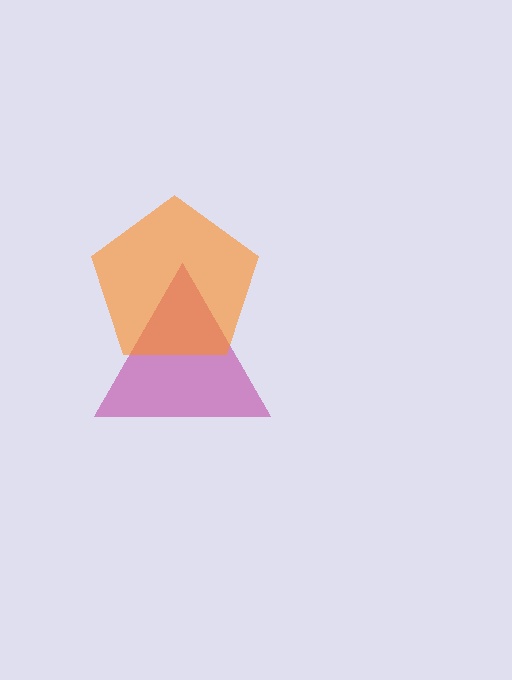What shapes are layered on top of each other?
The layered shapes are: a magenta triangle, an orange pentagon.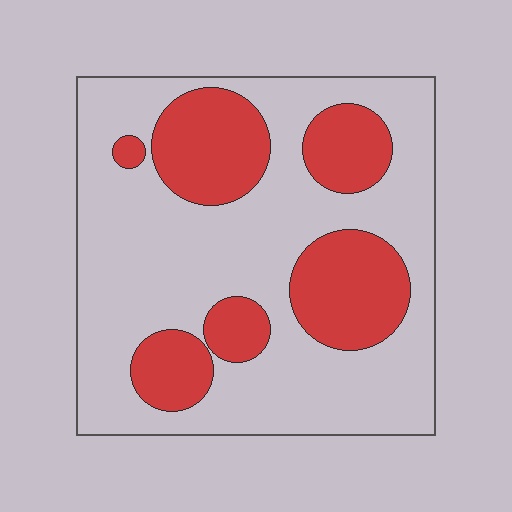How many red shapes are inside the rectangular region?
6.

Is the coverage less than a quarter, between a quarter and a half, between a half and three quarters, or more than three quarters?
Between a quarter and a half.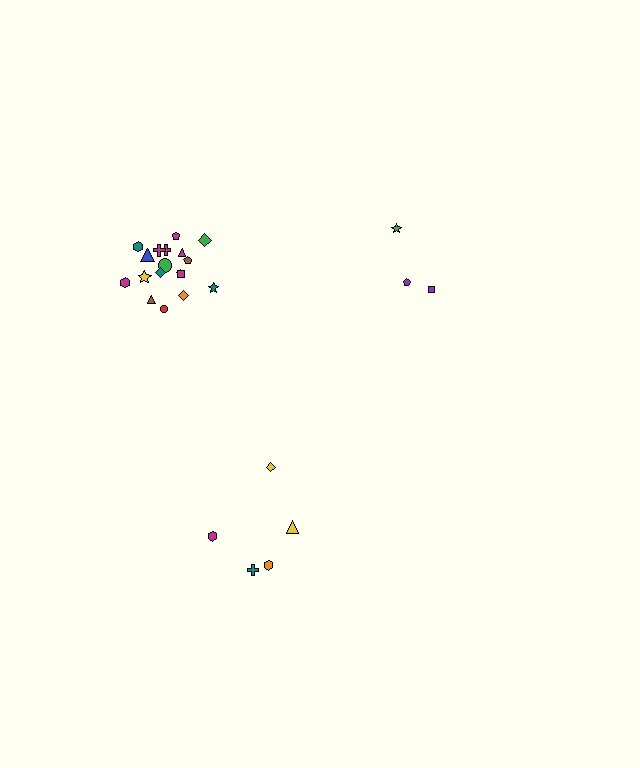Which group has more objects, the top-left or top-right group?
The top-left group.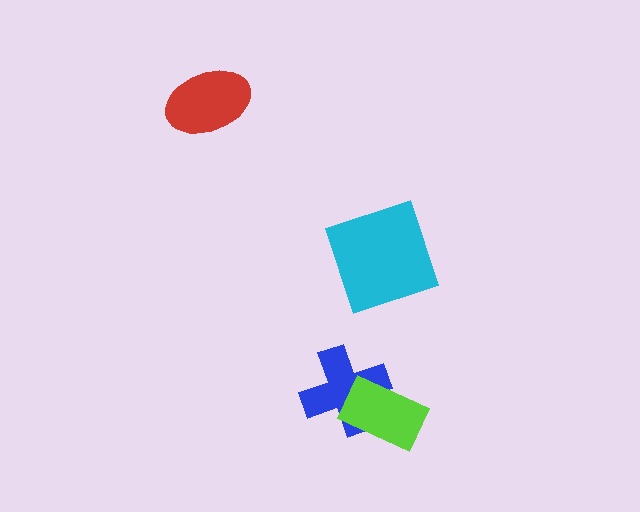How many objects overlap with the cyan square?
0 objects overlap with the cyan square.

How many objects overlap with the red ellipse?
0 objects overlap with the red ellipse.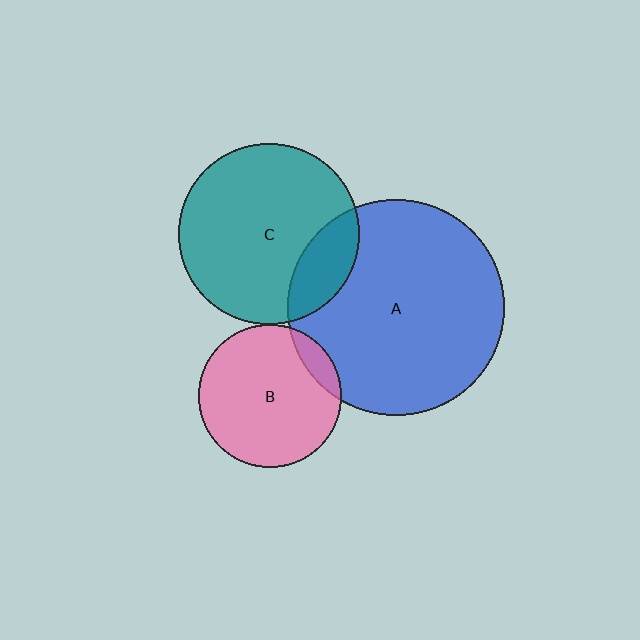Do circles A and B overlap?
Yes.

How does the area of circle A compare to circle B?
Approximately 2.3 times.